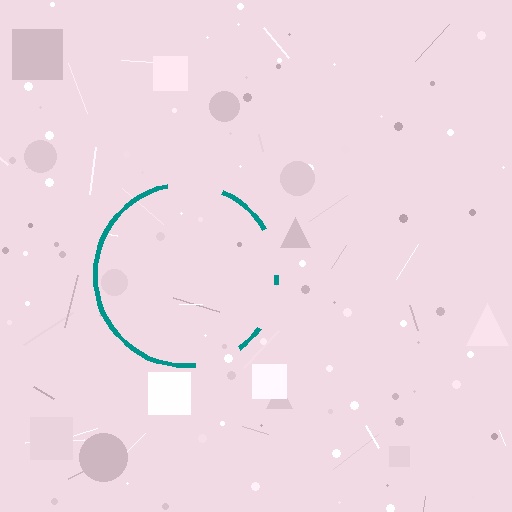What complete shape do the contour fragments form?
The contour fragments form a circle.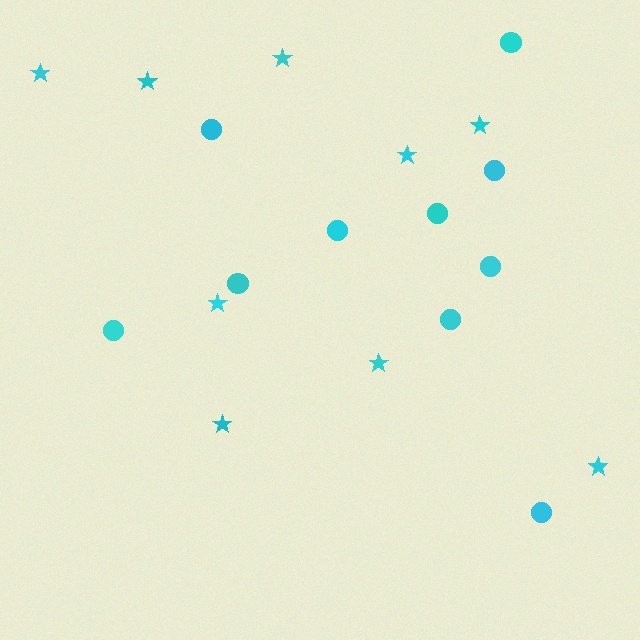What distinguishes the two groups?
There are 2 groups: one group of circles (10) and one group of stars (9).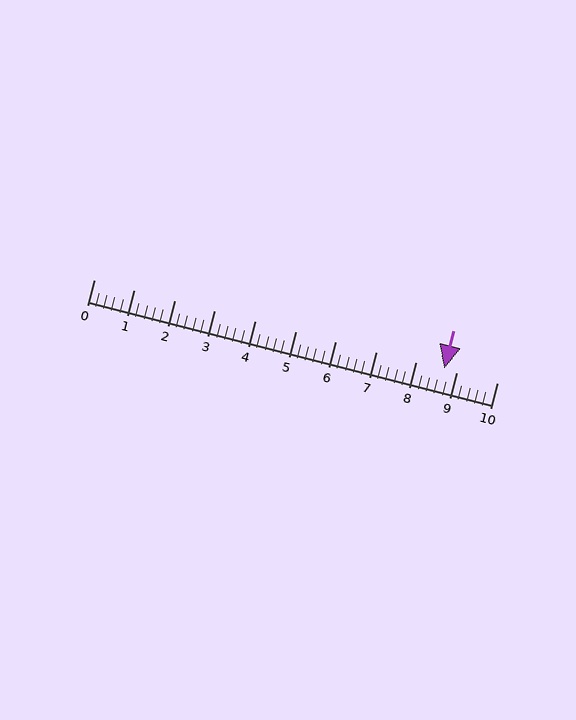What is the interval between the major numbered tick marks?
The major tick marks are spaced 1 units apart.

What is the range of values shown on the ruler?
The ruler shows values from 0 to 10.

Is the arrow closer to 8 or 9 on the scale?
The arrow is closer to 9.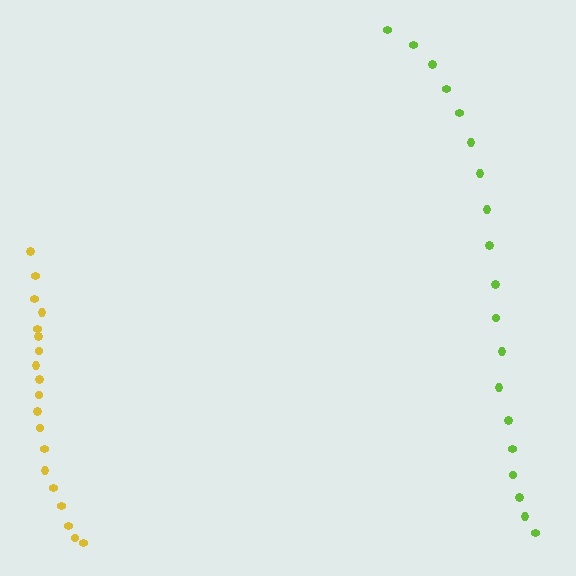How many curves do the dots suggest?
There are 2 distinct paths.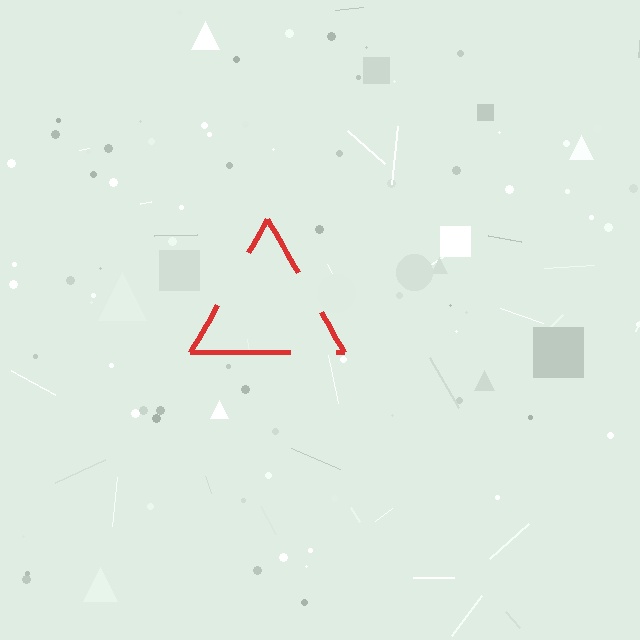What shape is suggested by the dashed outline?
The dashed outline suggests a triangle.